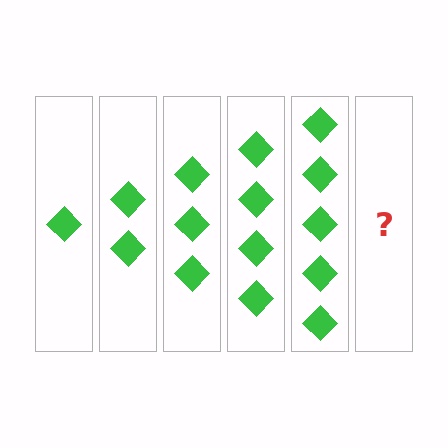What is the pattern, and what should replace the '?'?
The pattern is that each step adds one more diamond. The '?' should be 6 diamonds.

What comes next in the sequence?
The next element should be 6 diamonds.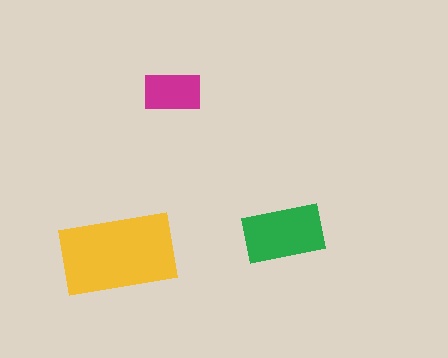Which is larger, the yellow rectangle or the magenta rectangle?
The yellow one.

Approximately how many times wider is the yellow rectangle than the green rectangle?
About 1.5 times wider.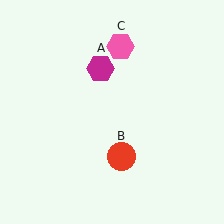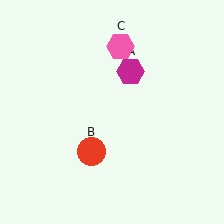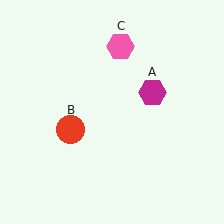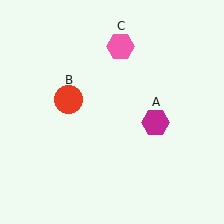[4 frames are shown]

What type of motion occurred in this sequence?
The magenta hexagon (object A), red circle (object B) rotated clockwise around the center of the scene.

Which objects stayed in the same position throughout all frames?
Pink hexagon (object C) remained stationary.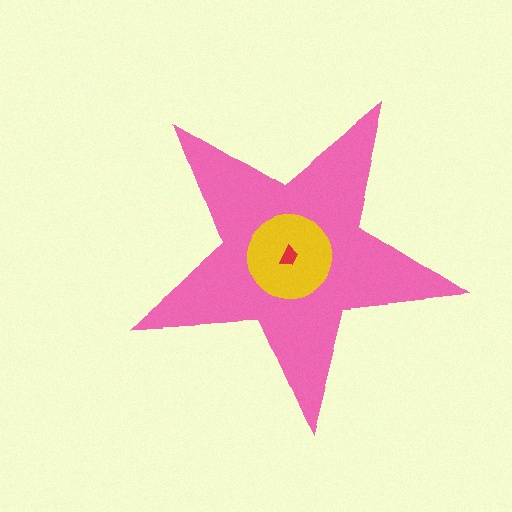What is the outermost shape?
The pink star.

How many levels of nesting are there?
3.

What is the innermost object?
The red trapezoid.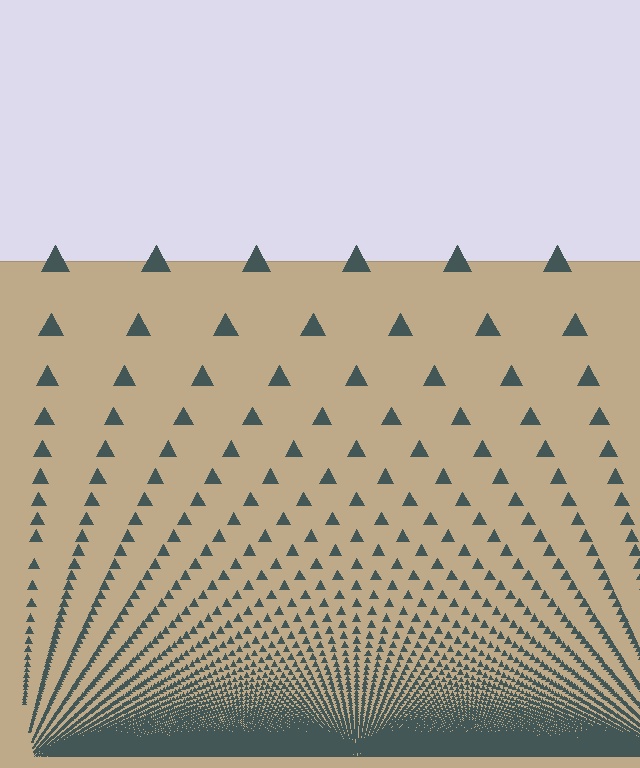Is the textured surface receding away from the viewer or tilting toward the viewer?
The surface appears to tilt toward the viewer. Texture elements get larger and sparser toward the top.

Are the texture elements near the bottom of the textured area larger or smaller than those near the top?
Smaller. The gradient is inverted — elements near the bottom are smaller and denser.